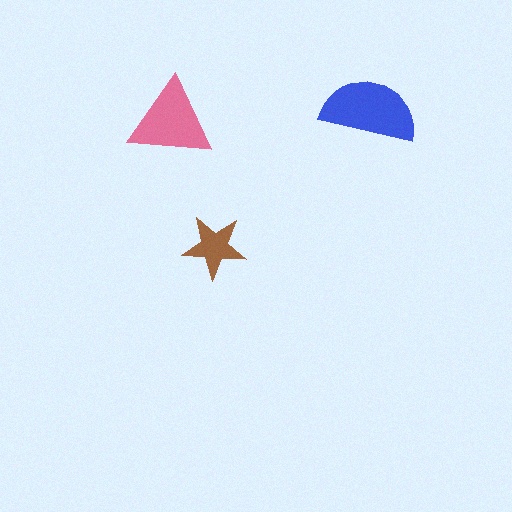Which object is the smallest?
The brown star.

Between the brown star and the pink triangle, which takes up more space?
The pink triangle.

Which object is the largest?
The blue semicircle.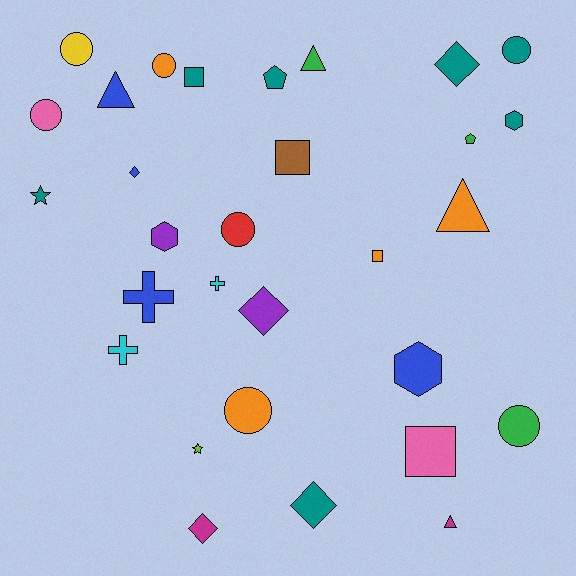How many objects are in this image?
There are 30 objects.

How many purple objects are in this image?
There are 2 purple objects.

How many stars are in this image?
There are 2 stars.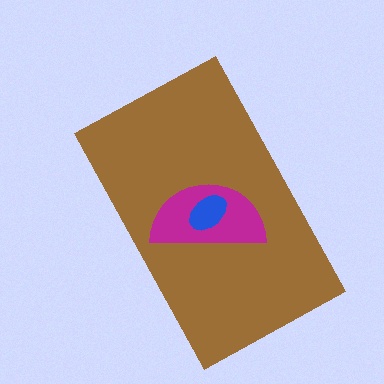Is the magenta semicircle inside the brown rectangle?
Yes.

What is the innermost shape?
The blue ellipse.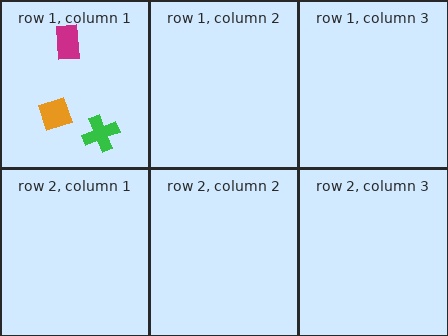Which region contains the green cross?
The row 1, column 1 region.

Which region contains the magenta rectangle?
The row 1, column 1 region.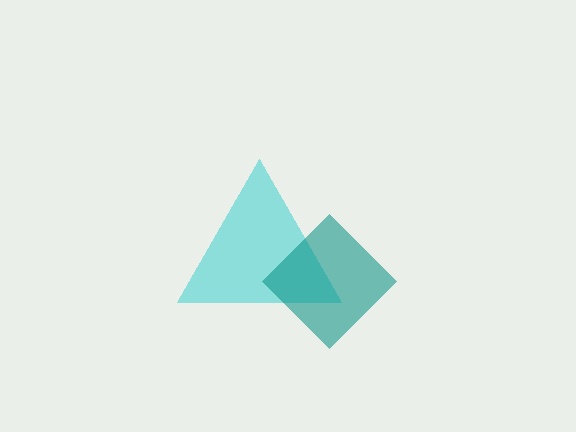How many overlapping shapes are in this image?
There are 2 overlapping shapes in the image.